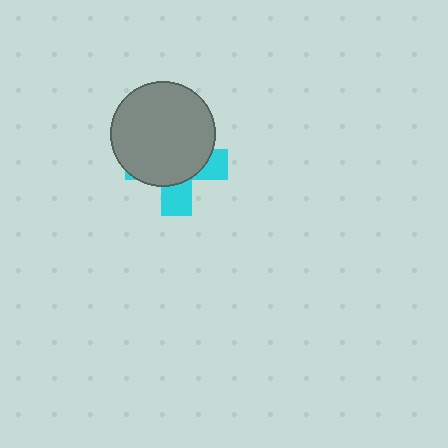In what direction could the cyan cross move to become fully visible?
The cyan cross could move down. That would shift it out from behind the gray circle entirely.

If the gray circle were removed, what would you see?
You would see the complete cyan cross.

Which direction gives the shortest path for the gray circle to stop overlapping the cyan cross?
Moving up gives the shortest separation.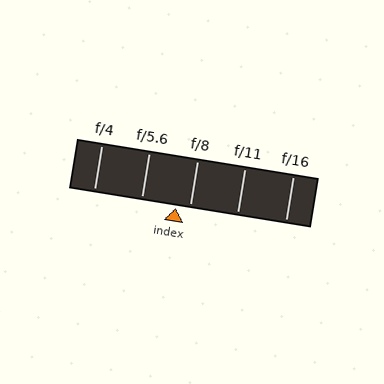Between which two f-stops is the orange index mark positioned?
The index mark is between f/5.6 and f/8.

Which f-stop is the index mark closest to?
The index mark is closest to f/8.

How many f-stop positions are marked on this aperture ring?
There are 5 f-stop positions marked.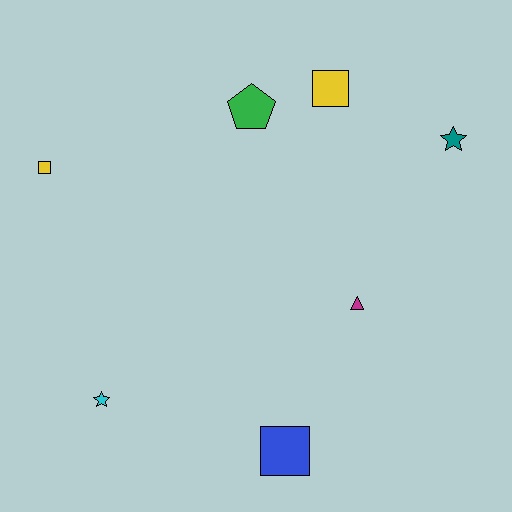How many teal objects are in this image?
There is 1 teal object.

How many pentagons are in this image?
There is 1 pentagon.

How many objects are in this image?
There are 7 objects.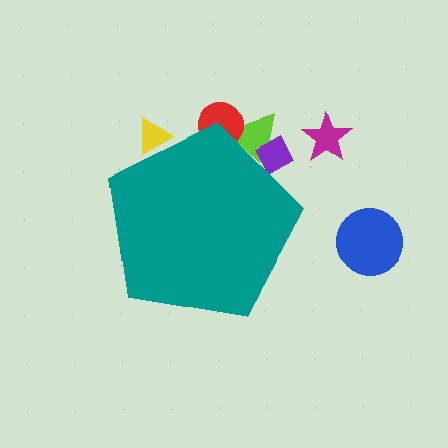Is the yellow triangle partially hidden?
Yes, the yellow triangle is partially hidden behind the teal pentagon.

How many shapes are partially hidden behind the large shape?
4 shapes are partially hidden.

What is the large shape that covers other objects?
A teal pentagon.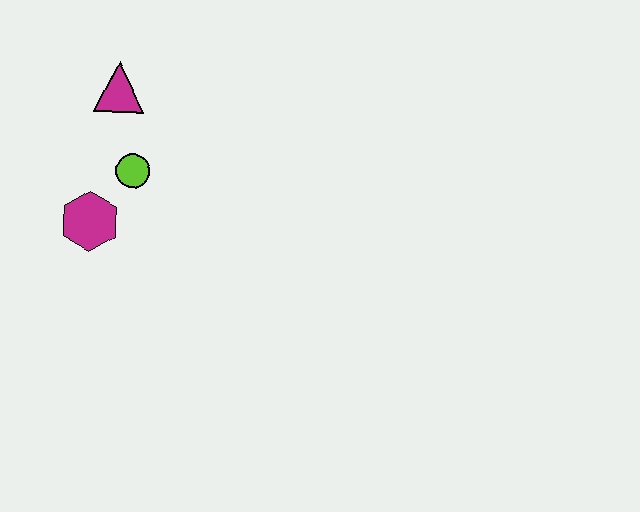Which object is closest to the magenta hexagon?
The lime circle is closest to the magenta hexagon.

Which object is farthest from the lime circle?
The magenta triangle is farthest from the lime circle.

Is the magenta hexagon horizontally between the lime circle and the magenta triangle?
No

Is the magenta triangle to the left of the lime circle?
Yes